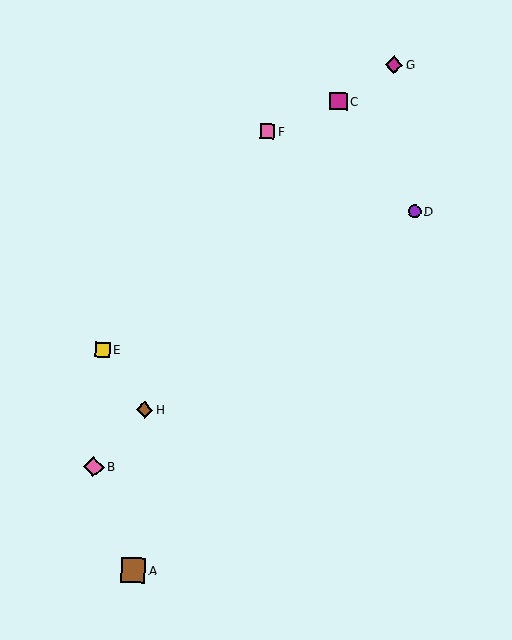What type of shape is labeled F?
Shape F is a pink square.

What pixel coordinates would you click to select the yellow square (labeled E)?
Click at (103, 350) to select the yellow square E.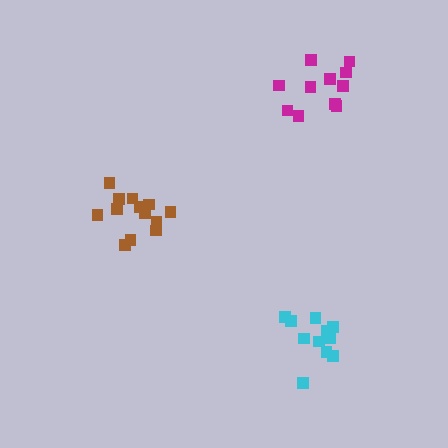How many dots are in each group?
Group 1: 11 dots, Group 2: 13 dots, Group 3: 11 dots (35 total).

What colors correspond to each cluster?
The clusters are colored: cyan, brown, magenta.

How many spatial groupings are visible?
There are 3 spatial groupings.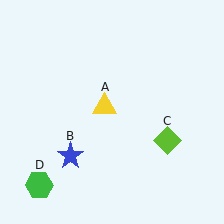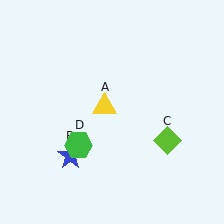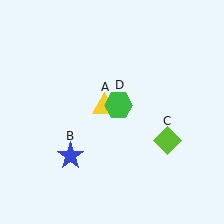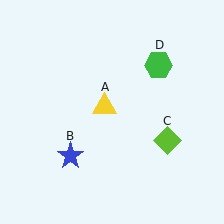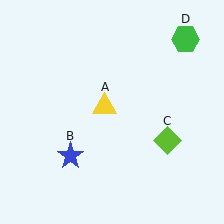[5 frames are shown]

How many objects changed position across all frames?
1 object changed position: green hexagon (object D).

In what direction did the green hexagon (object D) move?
The green hexagon (object D) moved up and to the right.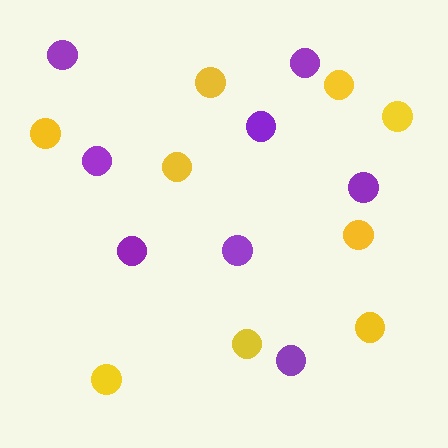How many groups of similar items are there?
There are 2 groups: one group of purple circles (8) and one group of yellow circles (9).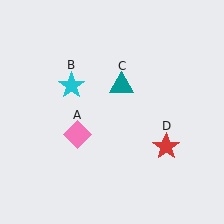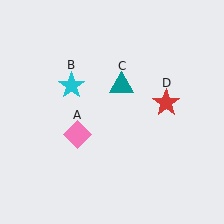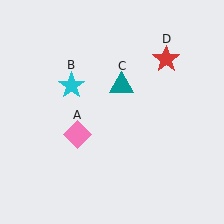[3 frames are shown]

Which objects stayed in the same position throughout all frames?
Pink diamond (object A) and cyan star (object B) and teal triangle (object C) remained stationary.